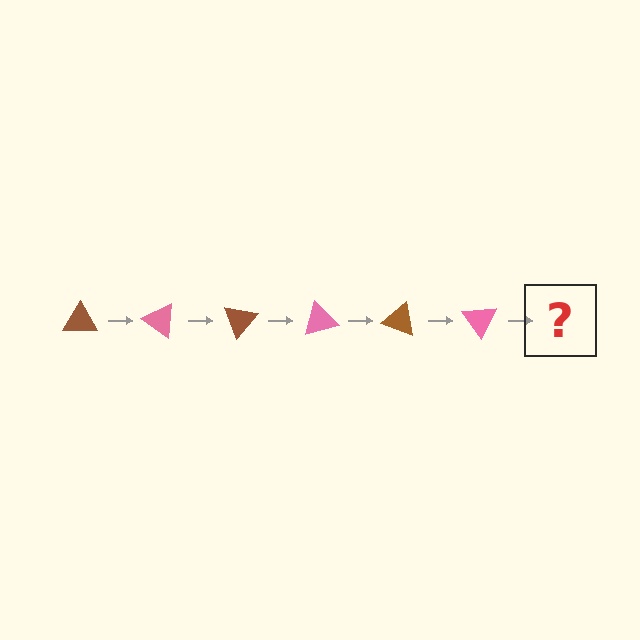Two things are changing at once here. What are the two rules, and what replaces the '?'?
The two rules are that it rotates 35 degrees each step and the color cycles through brown and pink. The '?' should be a brown triangle, rotated 210 degrees from the start.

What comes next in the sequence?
The next element should be a brown triangle, rotated 210 degrees from the start.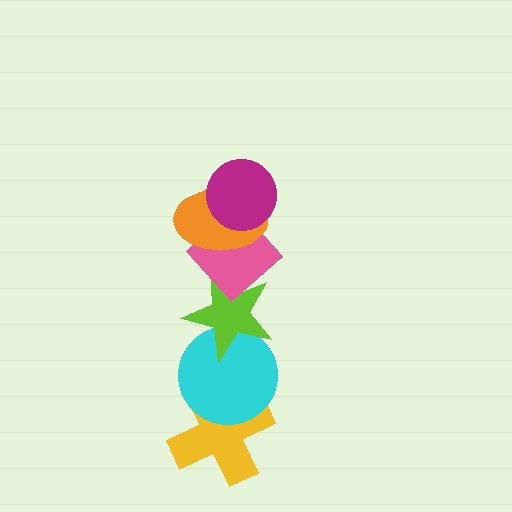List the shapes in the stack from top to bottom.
From top to bottom: the magenta circle, the orange ellipse, the pink diamond, the lime star, the cyan circle, the yellow cross.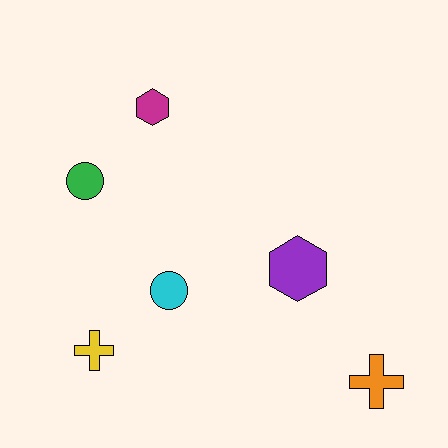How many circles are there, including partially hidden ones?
There are 2 circles.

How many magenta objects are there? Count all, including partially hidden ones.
There is 1 magenta object.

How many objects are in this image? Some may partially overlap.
There are 6 objects.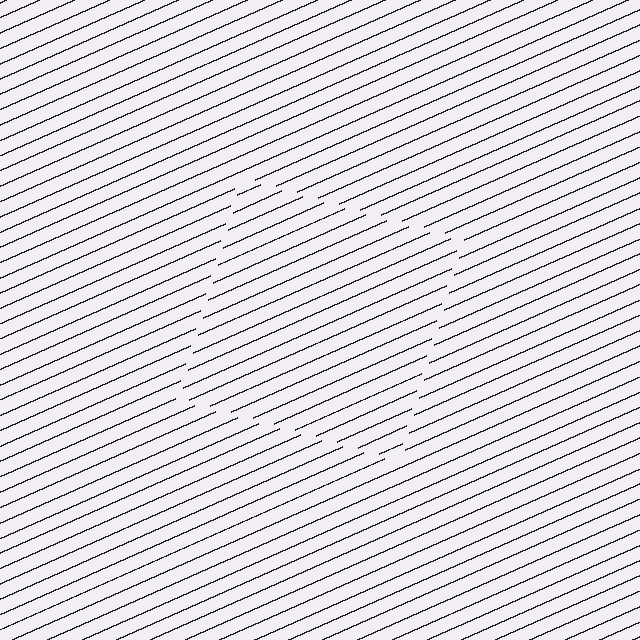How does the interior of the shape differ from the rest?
The interior of the shape contains the same grating, shifted by half a period — the contour is defined by the phase discontinuity where line-ends from the inner and outer gratings abut.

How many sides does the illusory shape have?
4 sides — the line-ends trace a square.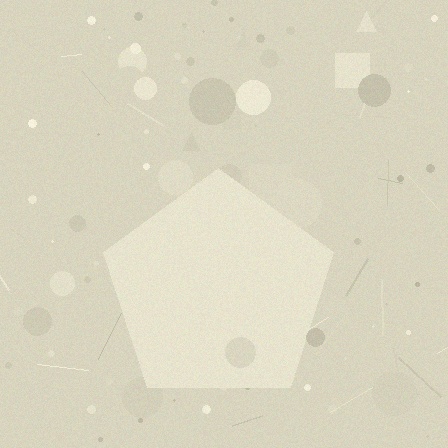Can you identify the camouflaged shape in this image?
The camouflaged shape is a pentagon.